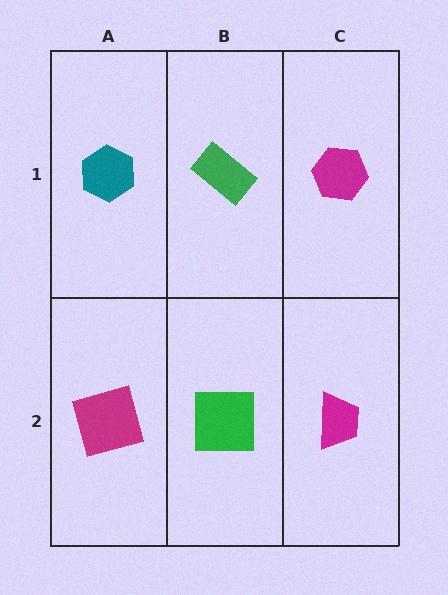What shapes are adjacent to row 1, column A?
A magenta square (row 2, column A), a green rectangle (row 1, column B).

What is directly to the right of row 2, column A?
A green square.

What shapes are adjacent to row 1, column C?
A magenta trapezoid (row 2, column C), a green rectangle (row 1, column B).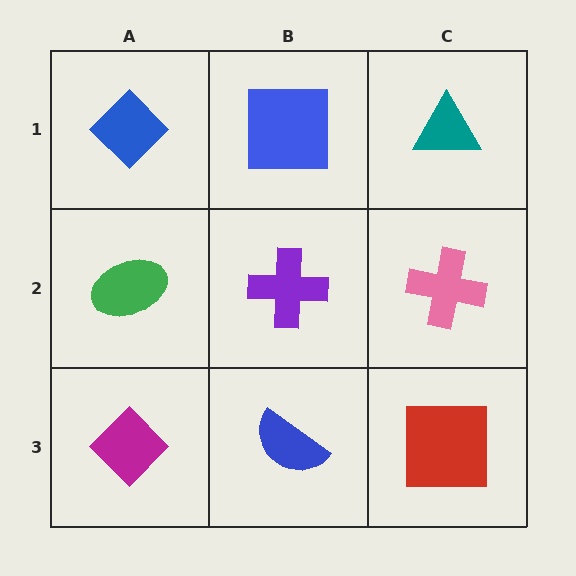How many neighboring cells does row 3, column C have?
2.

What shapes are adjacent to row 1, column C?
A pink cross (row 2, column C), a blue square (row 1, column B).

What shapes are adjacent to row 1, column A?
A green ellipse (row 2, column A), a blue square (row 1, column B).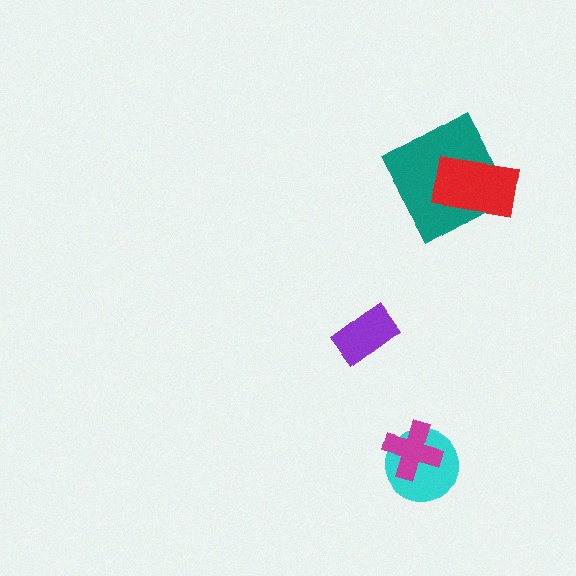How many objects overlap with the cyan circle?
1 object overlaps with the cyan circle.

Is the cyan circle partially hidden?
Yes, it is partially covered by another shape.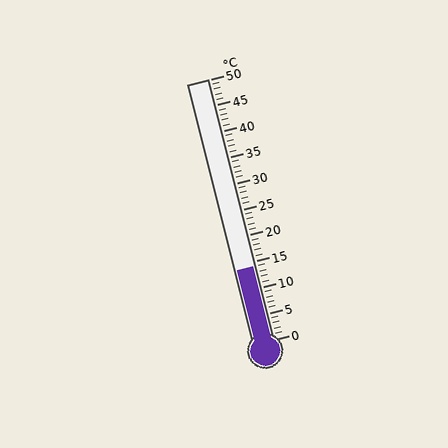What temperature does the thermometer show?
The thermometer shows approximately 14°C.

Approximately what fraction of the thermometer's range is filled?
The thermometer is filled to approximately 30% of its range.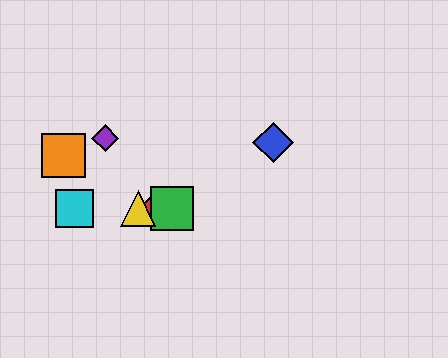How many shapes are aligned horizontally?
4 shapes (the red diamond, the green square, the yellow triangle, the cyan square) are aligned horizontally.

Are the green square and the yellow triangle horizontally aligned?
Yes, both are at y≈209.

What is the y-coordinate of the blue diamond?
The blue diamond is at y≈142.